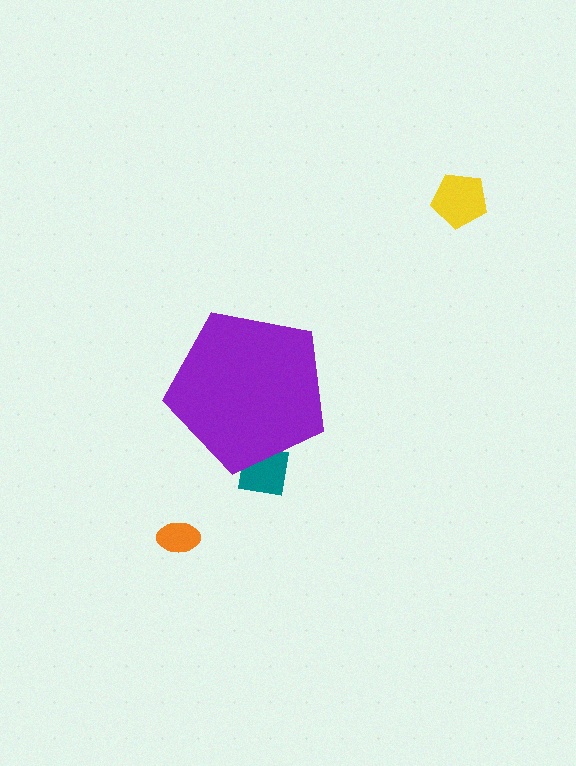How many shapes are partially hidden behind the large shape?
1 shape is partially hidden.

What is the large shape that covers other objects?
A purple pentagon.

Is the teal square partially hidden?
Yes, the teal square is partially hidden behind the purple pentagon.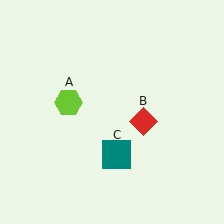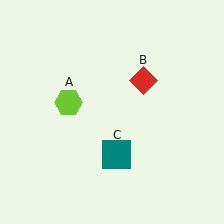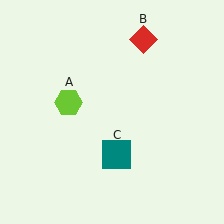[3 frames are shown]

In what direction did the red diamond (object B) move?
The red diamond (object B) moved up.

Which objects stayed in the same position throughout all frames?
Lime hexagon (object A) and teal square (object C) remained stationary.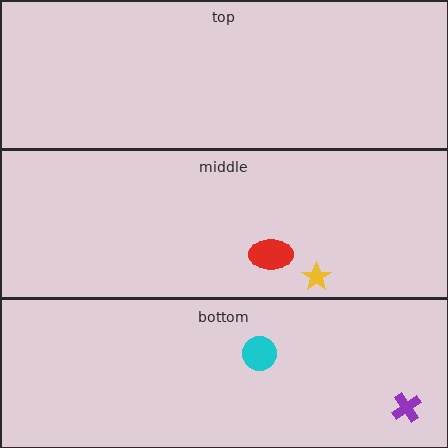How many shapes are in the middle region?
2.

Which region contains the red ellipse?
The middle region.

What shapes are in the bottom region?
The purple cross, the cyan circle.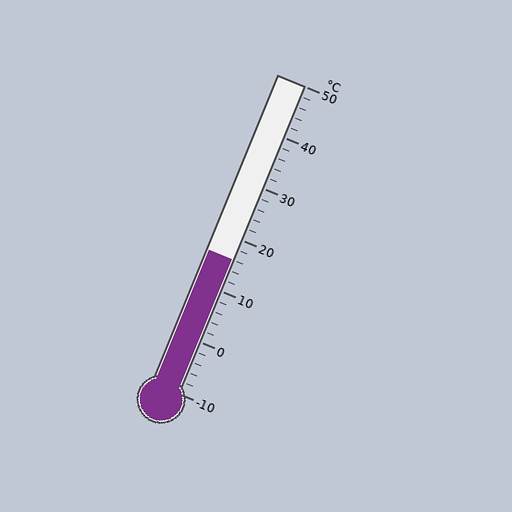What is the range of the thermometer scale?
The thermometer scale ranges from -10°C to 50°C.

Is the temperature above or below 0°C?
The temperature is above 0°C.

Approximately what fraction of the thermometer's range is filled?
The thermometer is filled to approximately 45% of its range.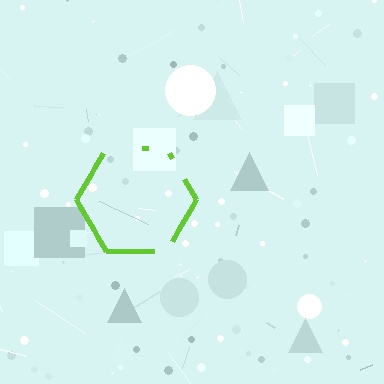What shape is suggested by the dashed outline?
The dashed outline suggests a hexagon.